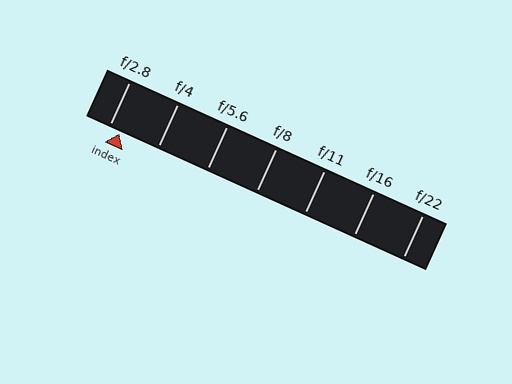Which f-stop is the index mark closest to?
The index mark is closest to f/2.8.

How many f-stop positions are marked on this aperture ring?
There are 7 f-stop positions marked.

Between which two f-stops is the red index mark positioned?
The index mark is between f/2.8 and f/4.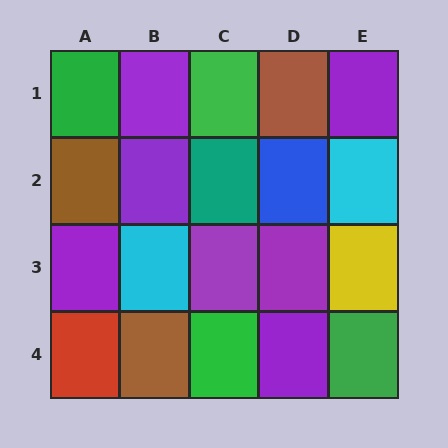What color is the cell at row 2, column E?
Cyan.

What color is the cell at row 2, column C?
Teal.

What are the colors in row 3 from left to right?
Purple, cyan, purple, purple, yellow.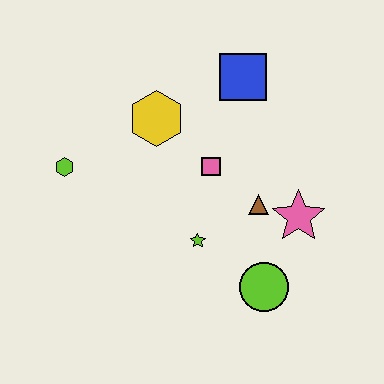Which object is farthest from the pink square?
The lime hexagon is farthest from the pink square.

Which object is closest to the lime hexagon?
The yellow hexagon is closest to the lime hexagon.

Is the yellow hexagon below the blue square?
Yes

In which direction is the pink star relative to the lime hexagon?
The pink star is to the right of the lime hexagon.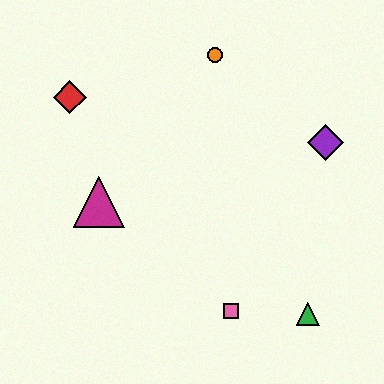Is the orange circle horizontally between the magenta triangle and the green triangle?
Yes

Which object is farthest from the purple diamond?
The red diamond is farthest from the purple diamond.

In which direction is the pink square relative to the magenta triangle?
The pink square is to the right of the magenta triangle.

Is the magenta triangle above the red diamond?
No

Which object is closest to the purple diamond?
The orange circle is closest to the purple diamond.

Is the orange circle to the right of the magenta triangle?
Yes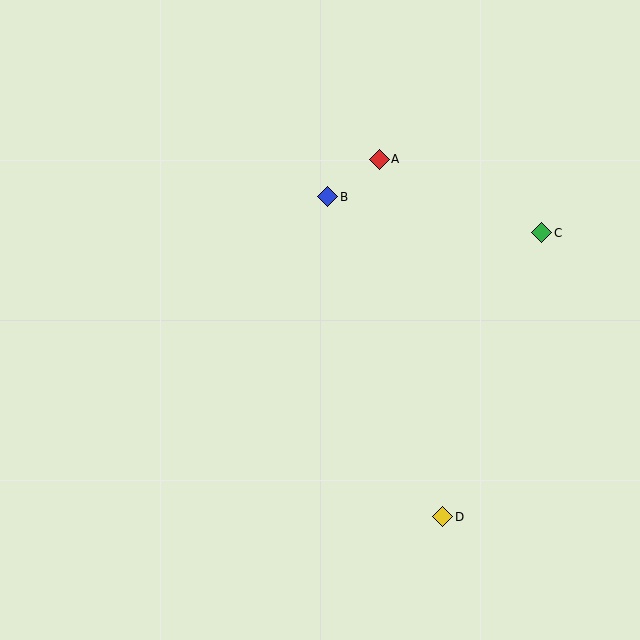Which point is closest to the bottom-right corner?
Point D is closest to the bottom-right corner.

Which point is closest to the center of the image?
Point B at (328, 197) is closest to the center.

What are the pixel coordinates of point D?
Point D is at (443, 517).